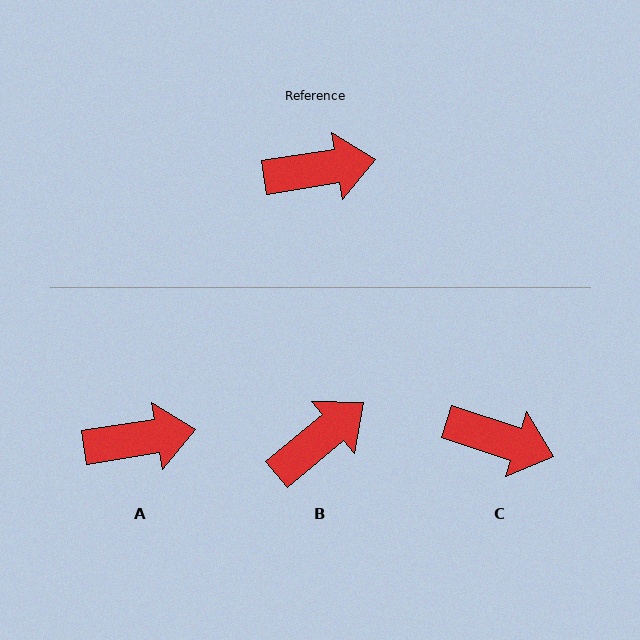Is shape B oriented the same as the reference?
No, it is off by about 31 degrees.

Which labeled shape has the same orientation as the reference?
A.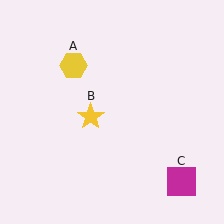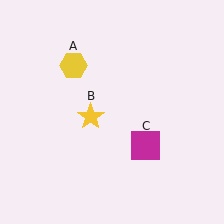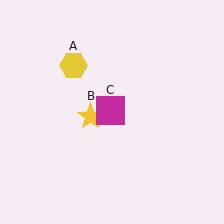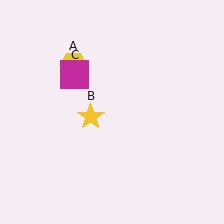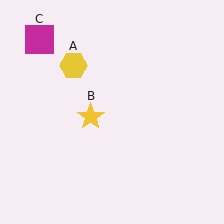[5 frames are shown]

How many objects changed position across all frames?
1 object changed position: magenta square (object C).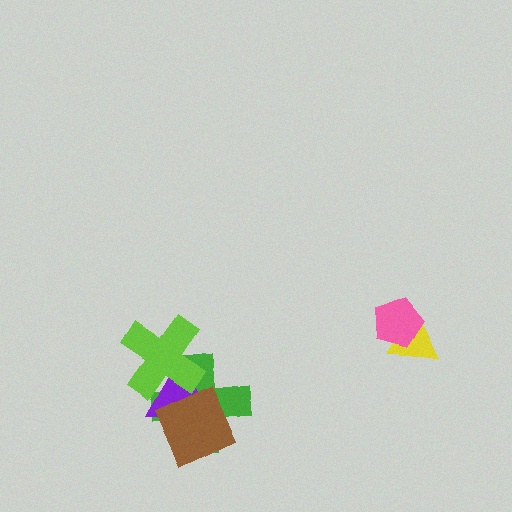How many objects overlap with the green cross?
3 objects overlap with the green cross.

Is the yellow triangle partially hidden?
Yes, it is partially covered by another shape.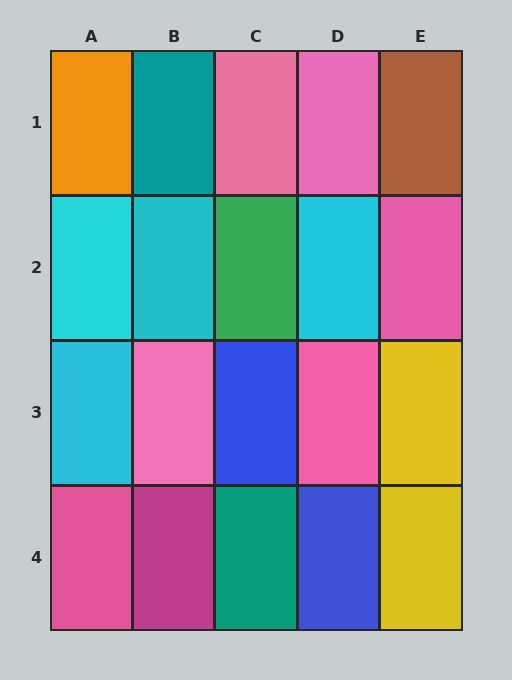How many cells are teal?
2 cells are teal.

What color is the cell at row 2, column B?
Cyan.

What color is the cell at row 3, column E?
Yellow.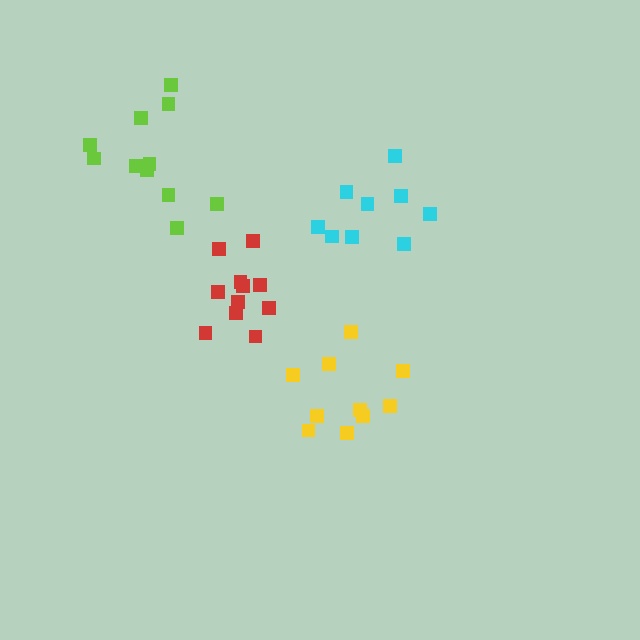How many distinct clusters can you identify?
There are 4 distinct clusters.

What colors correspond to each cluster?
The clusters are colored: red, lime, cyan, yellow.